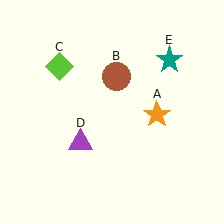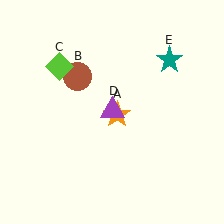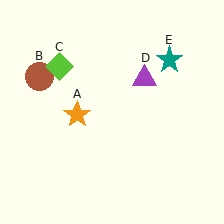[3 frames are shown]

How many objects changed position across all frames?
3 objects changed position: orange star (object A), brown circle (object B), purple triangle (object D).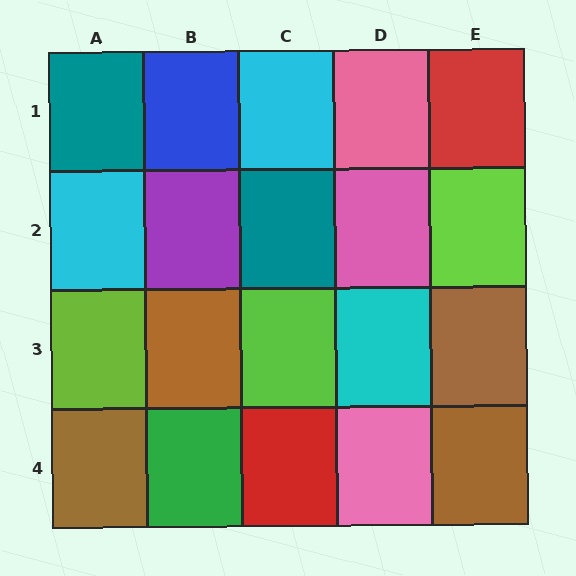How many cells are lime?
3 cells are lime.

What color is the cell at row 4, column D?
Pink.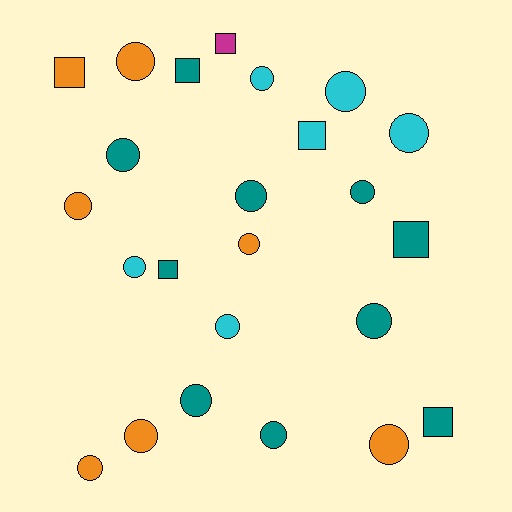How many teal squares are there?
There are 4 teal squares.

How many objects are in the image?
There are 24 objects.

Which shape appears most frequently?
Circle, with 17 objects.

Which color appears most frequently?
Teal, with 10 objects.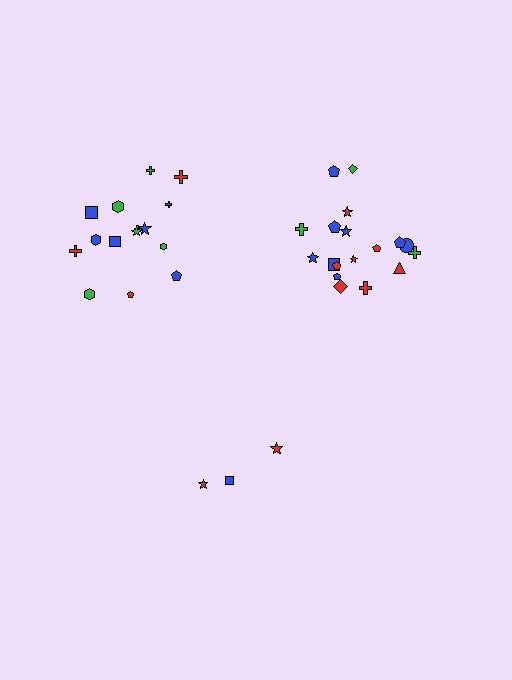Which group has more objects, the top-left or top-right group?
The top-right group.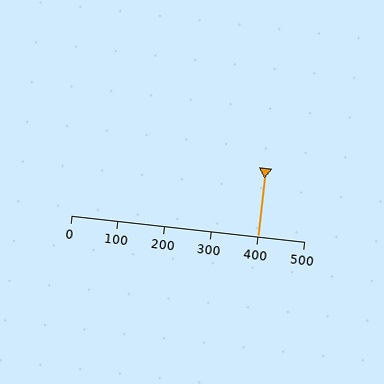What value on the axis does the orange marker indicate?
The marker indicates approximately 400.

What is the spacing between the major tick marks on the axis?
The major ticks are spaced 100 apart.